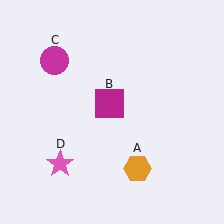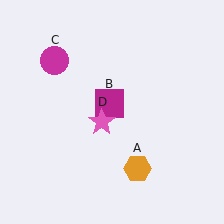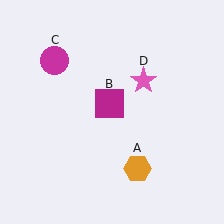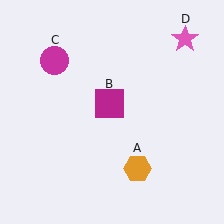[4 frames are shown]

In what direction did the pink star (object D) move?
The pink star (object D) moved up and to the right.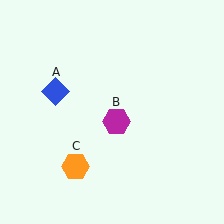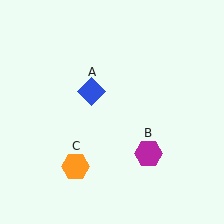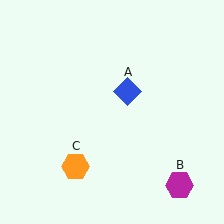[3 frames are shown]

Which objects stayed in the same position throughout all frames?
Orange hexagon (object C) remained stationary.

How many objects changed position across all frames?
2 objects changed position: blue diamond (object A), magenta hexagon (object B).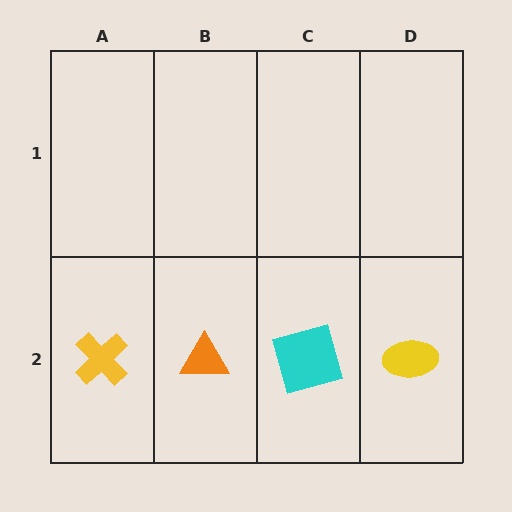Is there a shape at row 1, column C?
No, that cell is empty.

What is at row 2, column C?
A cyan square.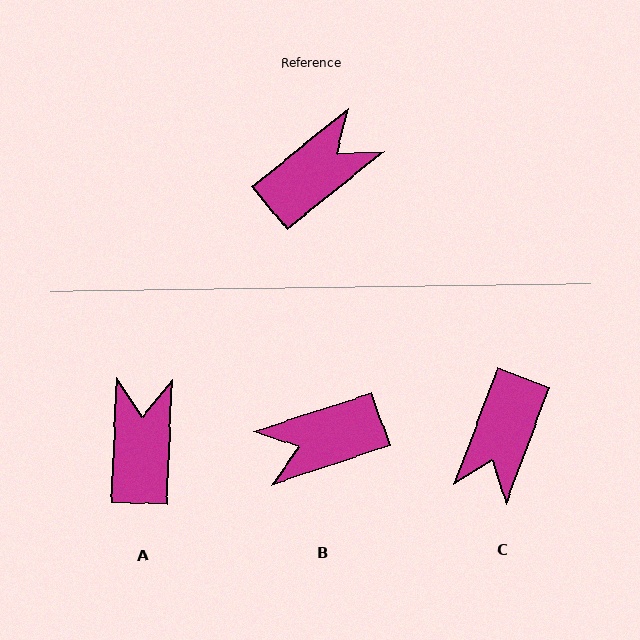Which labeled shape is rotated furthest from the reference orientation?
B, about 160 degrees away.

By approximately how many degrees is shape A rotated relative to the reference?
Approximately 49 degrees counter-clockwise.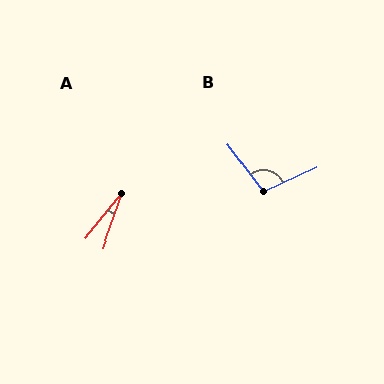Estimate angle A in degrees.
Approximately 19 degrees.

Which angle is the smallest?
A, at approximately 19 degrees.